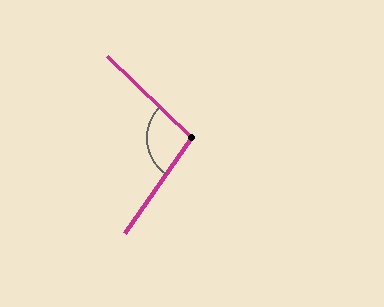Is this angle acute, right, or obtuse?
It is obtuse.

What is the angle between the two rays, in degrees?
Approximately 99 degrees.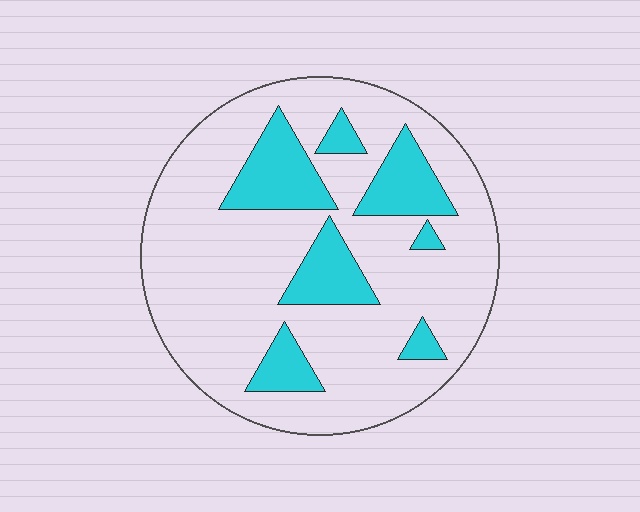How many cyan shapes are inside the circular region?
7.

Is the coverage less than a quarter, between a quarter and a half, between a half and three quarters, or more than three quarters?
Less than a quarter.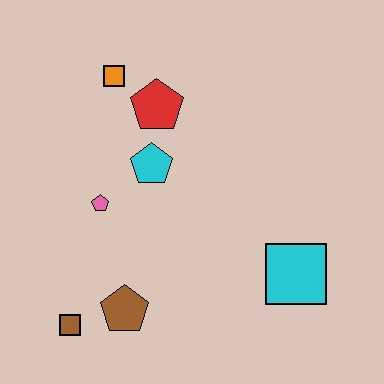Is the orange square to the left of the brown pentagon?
Yes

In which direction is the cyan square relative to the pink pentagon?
The cyan square is to the right of the pink pentagon.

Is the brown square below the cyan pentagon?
Yes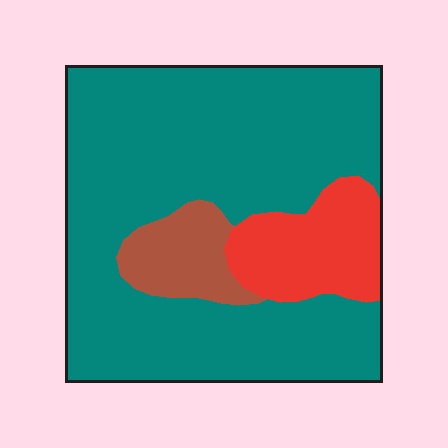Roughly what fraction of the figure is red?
Red takes up about one eighth (1/8) of the figure.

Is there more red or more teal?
Teal.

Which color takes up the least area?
Brown, at roughly 10%.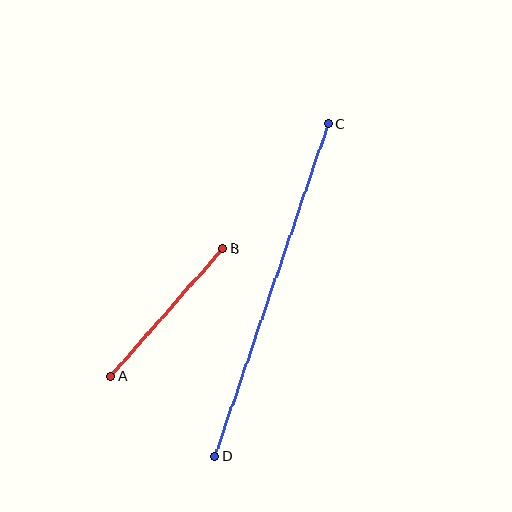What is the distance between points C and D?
The distance is approximately 351 pixels.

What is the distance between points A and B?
The distance is approximately 170 pixels.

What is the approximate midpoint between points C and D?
The midpoint is at approximately (272, 290) pixels.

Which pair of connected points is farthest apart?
Points C and D are farthest apart.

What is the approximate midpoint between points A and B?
The midpoint is at approximately (167, 312) pixels.